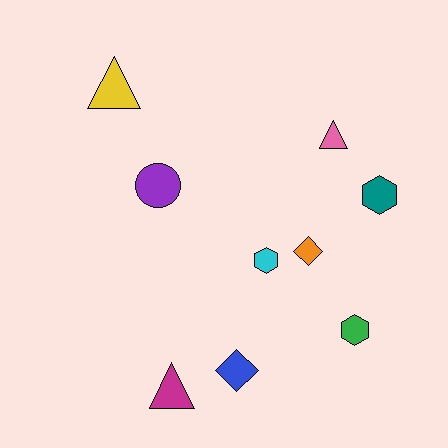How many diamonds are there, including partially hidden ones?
There are 2 diamonds.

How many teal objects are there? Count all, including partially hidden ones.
There is 1 teal object.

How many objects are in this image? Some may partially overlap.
There are 9 objects.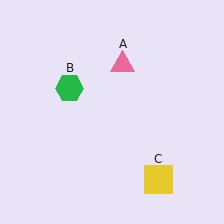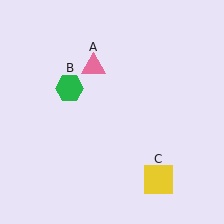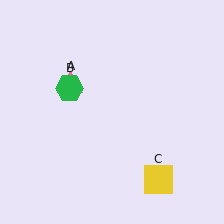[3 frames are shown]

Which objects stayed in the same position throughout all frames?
Green hexagon (object B) and yellow square (object C) remained stationary.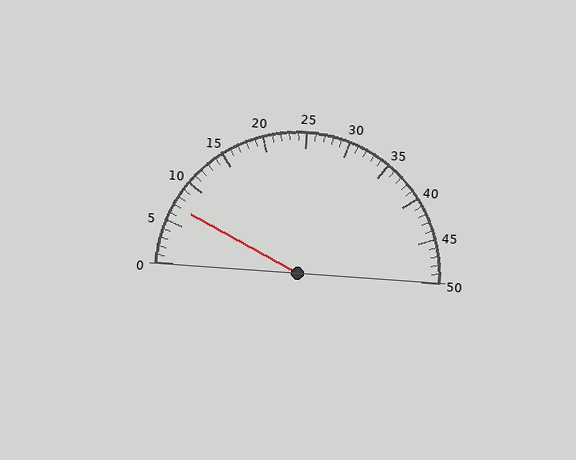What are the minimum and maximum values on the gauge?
The gauge ranges from 0 to 50.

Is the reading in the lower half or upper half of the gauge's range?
The reading is in the lower half of the range (0 to 50).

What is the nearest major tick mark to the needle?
The nearest major tick mark is 5.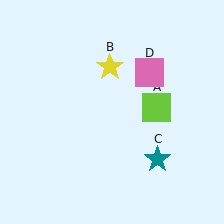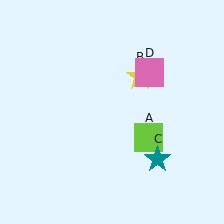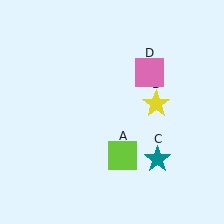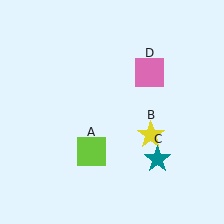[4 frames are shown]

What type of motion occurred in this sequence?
The lime square (object A), yellow star (object B) rotated clockwise around the center of the scene.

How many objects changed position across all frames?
2 objects changed position: lime square (object A), yellow star (object B).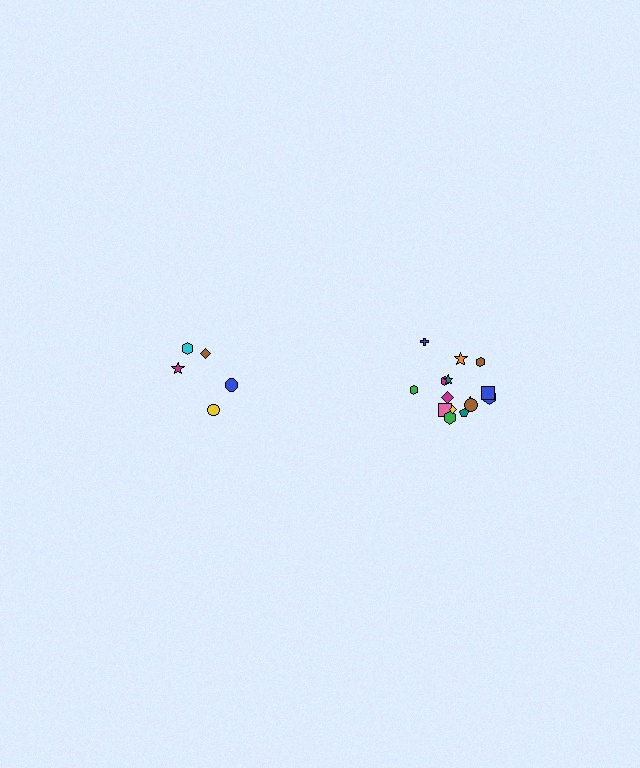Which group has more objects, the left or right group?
The right group.